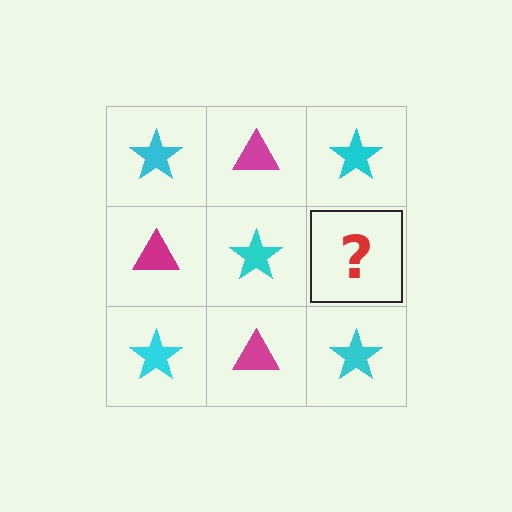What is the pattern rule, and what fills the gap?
The rule is that it alternates cyan star and magenta triangle in a checkerboard pattern. The gap should be filled with a magenta triangle.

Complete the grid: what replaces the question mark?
The question mark should be replaced with a magenta triangle.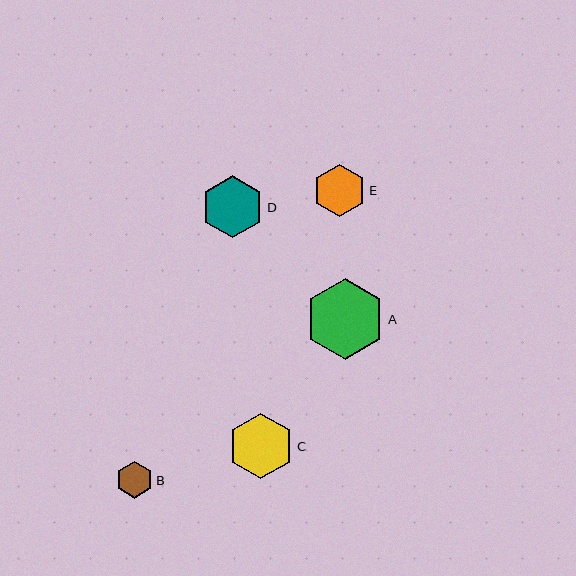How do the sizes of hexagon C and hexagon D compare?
Hexagon C and hexagon D are approximately the same size.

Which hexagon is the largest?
Hexagon A is the largest with a size of approximately 80 pixels.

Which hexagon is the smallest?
Hexagon B is the smallest with a size of approximately 37 pixels.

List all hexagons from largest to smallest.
From largest to smallest: A, C, D, E, B.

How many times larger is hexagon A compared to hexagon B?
Hexagon A is approximately 2.2 times the size of hexagon B.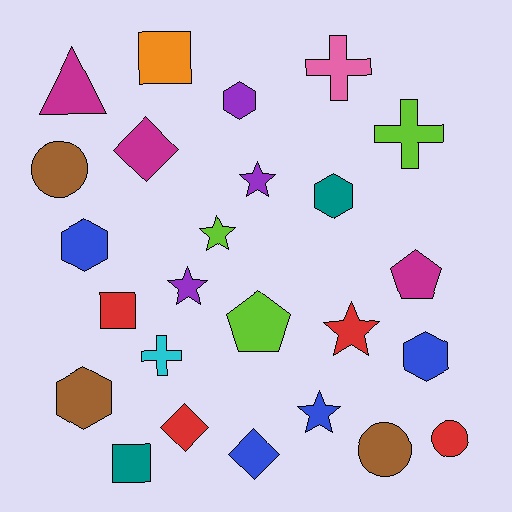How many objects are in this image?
There are 25 objects.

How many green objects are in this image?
There are no green objects.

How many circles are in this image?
There are 3 circles.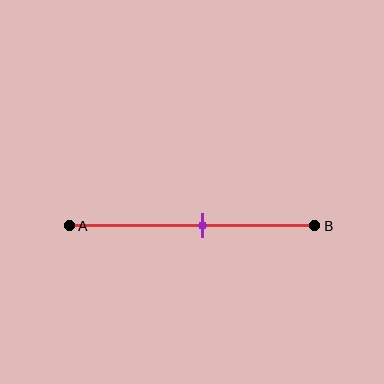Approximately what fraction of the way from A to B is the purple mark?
The purple mark is approximately 55% of the way from A to B.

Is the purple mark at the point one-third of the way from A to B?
No, the mark is at about 55% from A, not at the 33% one-third point.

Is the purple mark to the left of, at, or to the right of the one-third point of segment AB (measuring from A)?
The purple mark is to the right of the one-third point of segment AB.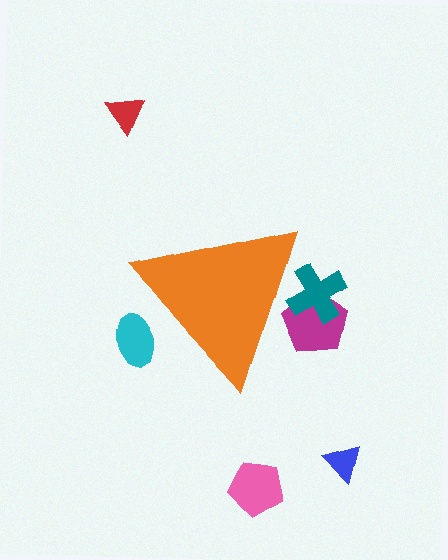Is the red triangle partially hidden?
No, the red triangle is fully visible.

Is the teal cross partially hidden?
Yes, the teal cross is partially hidden behind the orange triangle.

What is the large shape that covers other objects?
An orange triangle.